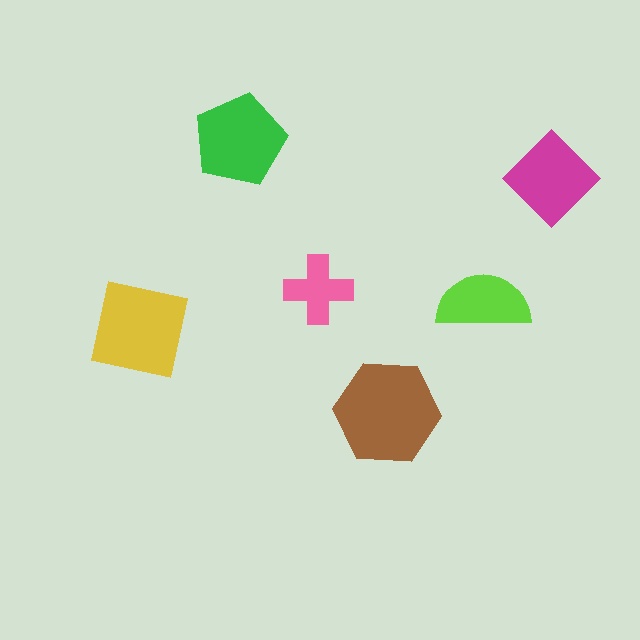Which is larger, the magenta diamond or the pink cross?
The magenta diamond.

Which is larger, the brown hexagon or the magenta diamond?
The brown hexagon.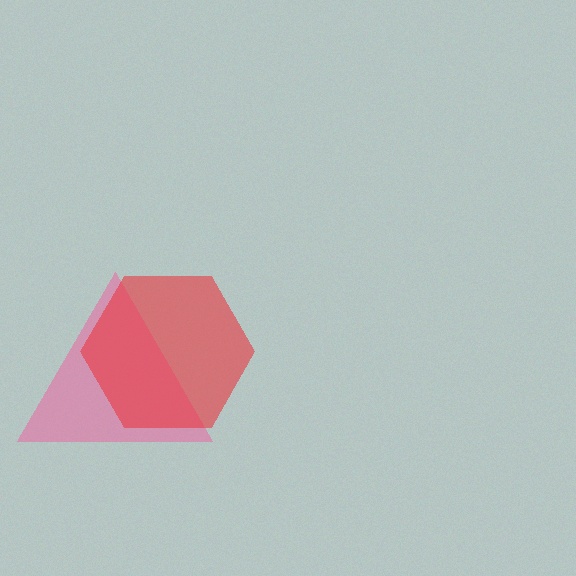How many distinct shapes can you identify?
There are 2 distinct shapes: a pink triangle, a red hexagon.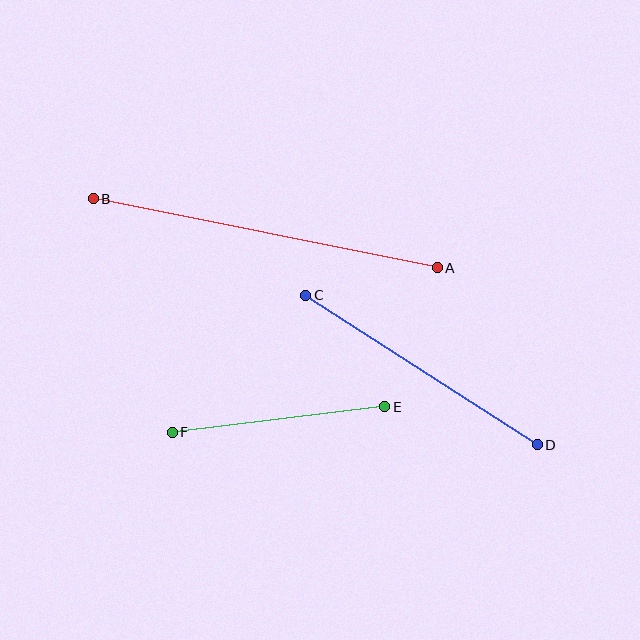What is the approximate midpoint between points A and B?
The midpoint is at approximately (265, 233) pixels.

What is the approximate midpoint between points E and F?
The midpoint is at approximately (278, 419) pixels.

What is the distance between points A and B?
The distance is approximately 351 pixels.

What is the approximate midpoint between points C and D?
The midpoint is at approximately (421, 370) pixels.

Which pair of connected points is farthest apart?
Points A and B are farthest apart.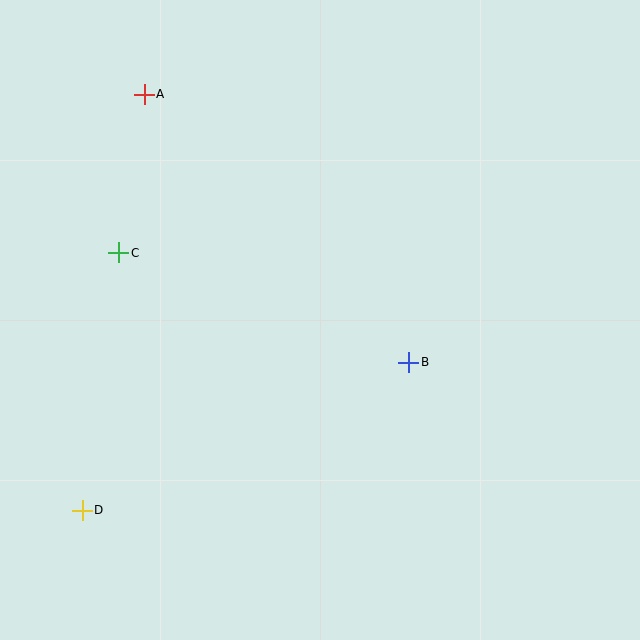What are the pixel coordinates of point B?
Point B is at (409, 362).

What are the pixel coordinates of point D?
Point D is at (82, 510).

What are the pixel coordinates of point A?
Point A is at (144, 94).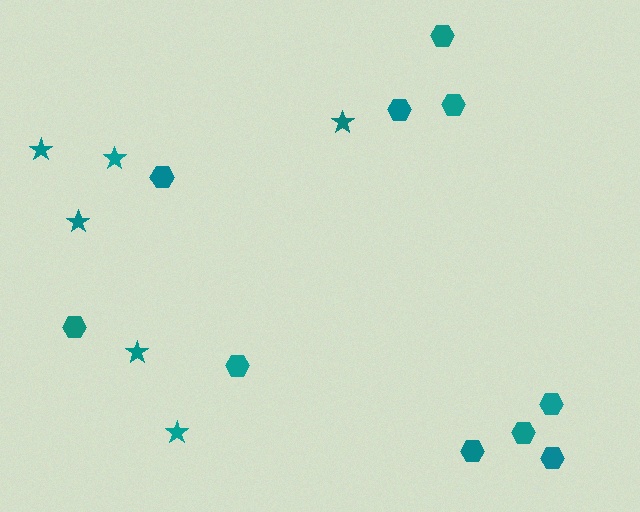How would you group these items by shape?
There are 2 groups: one group of hexagons (10) and one group of stars (6).